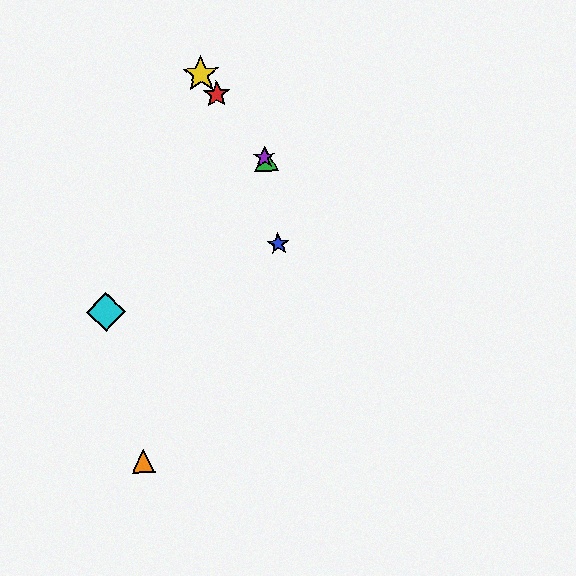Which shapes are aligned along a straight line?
The red star, the green triangle, the yellow star, the purple star are aligned along a straight line.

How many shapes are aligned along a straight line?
4 shapes (the red star, the green triangle, the yellow star, the purple star) are aligned along a straight line.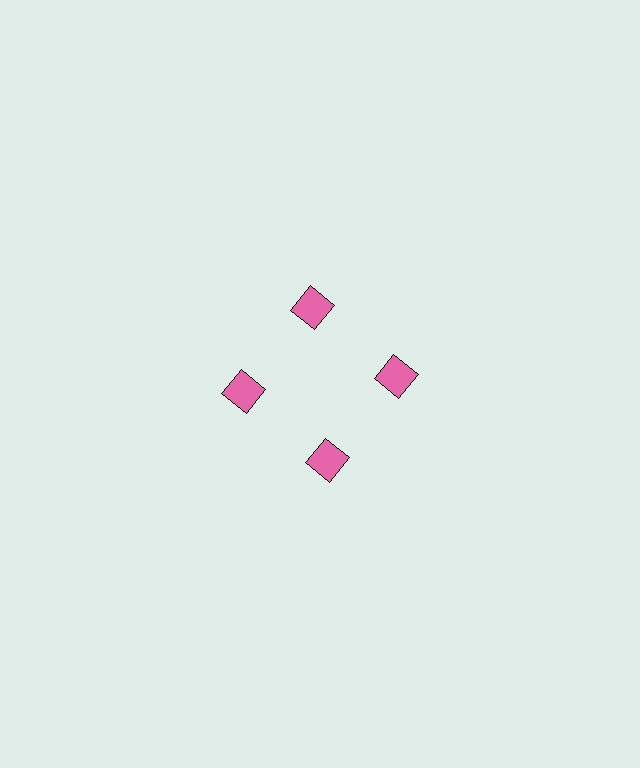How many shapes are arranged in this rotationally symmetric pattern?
There are 4 shapes, arranged in 4 groups of 1.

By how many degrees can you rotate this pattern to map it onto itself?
The pattern maps onto itself every 90 degrees of rotation.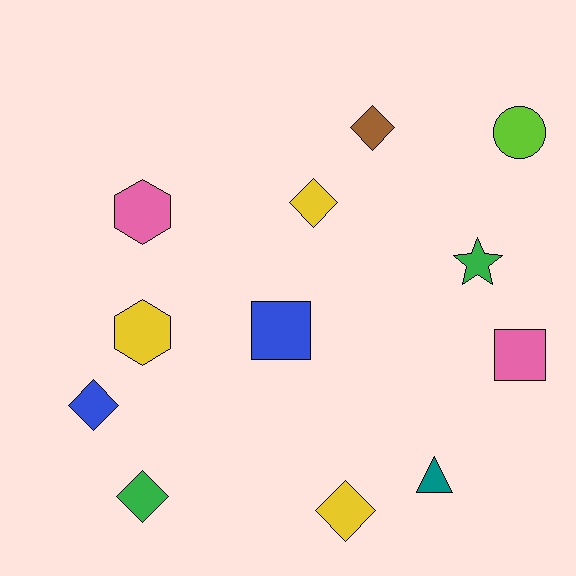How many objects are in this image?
There are 12 objects.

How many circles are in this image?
There is 1 circle.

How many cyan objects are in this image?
There are no cyan objects.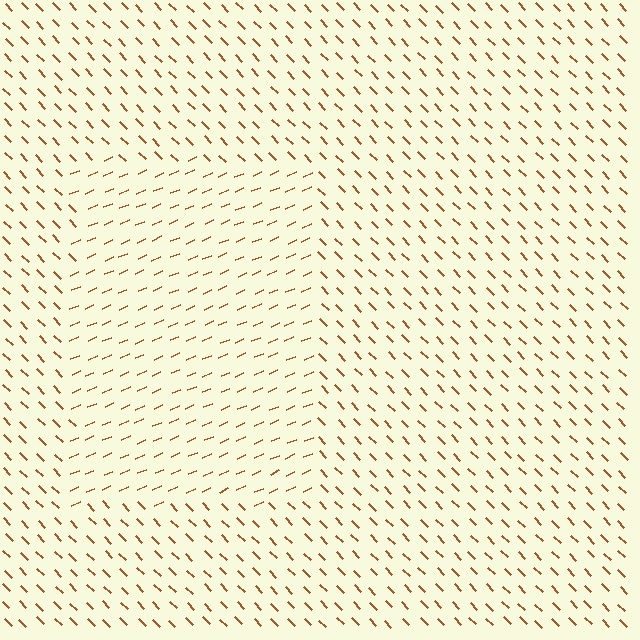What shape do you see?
I see a rectangle.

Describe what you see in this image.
The image is filled with small brown line segments. A rectangle region in the image has lines oriented differently from the surrounding lines, creating a visible texture boundary.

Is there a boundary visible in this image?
Yes, there is a texture boundary formed by a change in line orientation.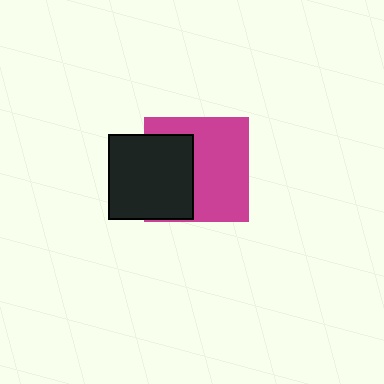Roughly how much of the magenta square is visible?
About half of it is visible (roughly 61%).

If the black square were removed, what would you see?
You would see the complete magenta square.